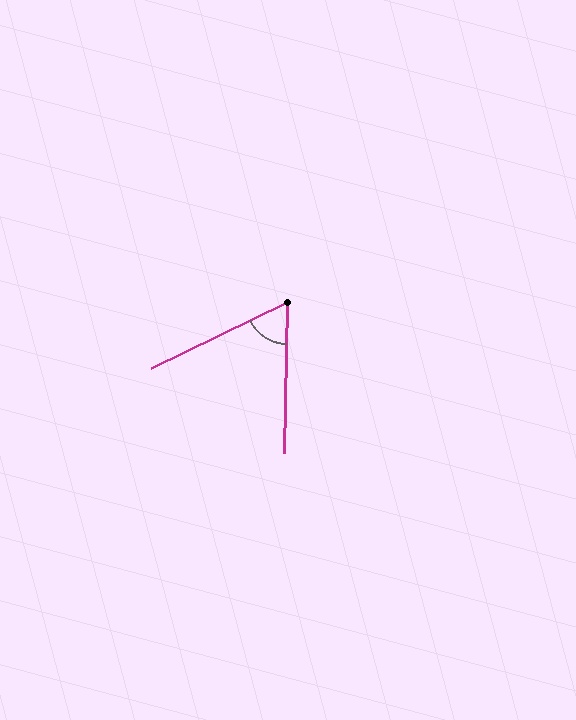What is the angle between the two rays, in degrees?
Approximately 63 degrees.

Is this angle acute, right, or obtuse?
It is acute.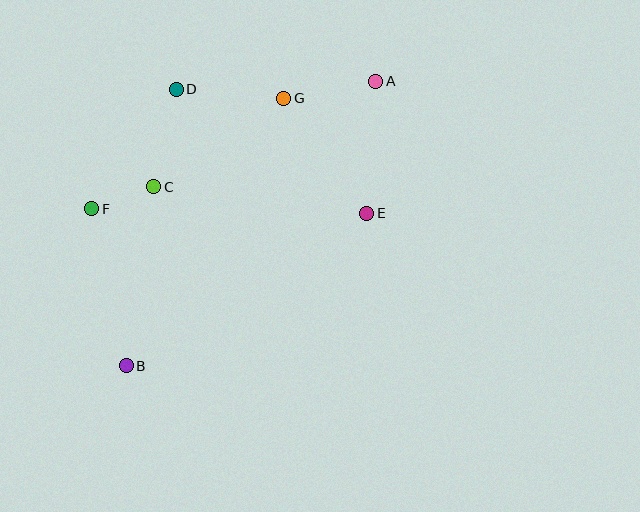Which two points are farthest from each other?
Points A and B are farthest from each other.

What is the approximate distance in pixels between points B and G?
The distance between B and G is approximately 311 pixels.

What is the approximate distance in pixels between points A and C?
The distance between A and C is approximately 246 pixels.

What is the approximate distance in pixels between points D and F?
The distance between D and F is approximately 146 pixels.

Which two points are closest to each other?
Points C and F are closest to each other.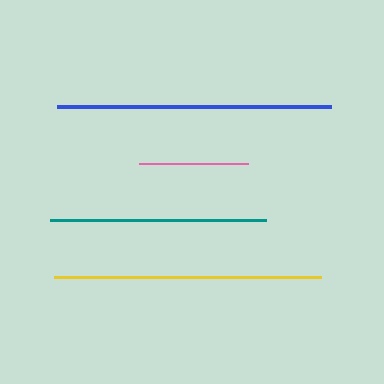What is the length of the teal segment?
The teal segment is approximately 216 pixels long.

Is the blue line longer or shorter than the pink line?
The blue line is longer than the pink line.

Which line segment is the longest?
The blue line is the longest at approximately 274 pixels.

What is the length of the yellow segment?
The yellow segment is approximately 267 pixels long.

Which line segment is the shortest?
The pink line is the shortest at approximately 110 pixels.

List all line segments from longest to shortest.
From longest to shortest: blue, yellow, teal, pink.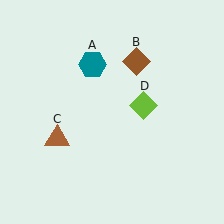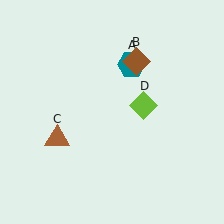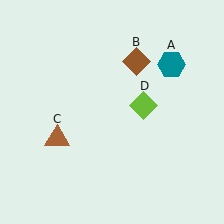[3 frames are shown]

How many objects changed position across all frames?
1 object changed position: teal hexagon (object A).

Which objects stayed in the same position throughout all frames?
Brown diamond (object B) and brown triangle (object C) and lime diamond (object D) remained stationary.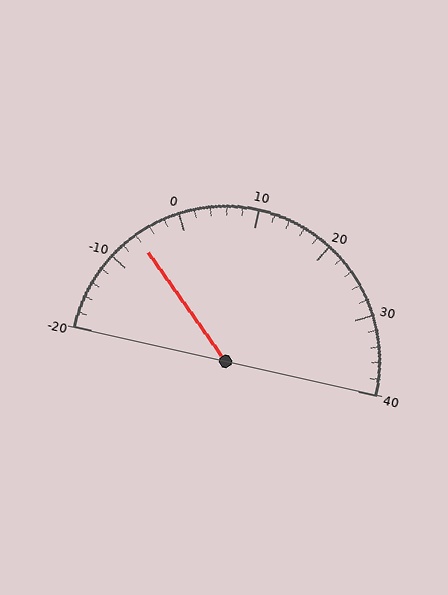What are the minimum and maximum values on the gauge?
The gauge ranges from -20 to 40.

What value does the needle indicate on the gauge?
The needle indicates approximately -6.